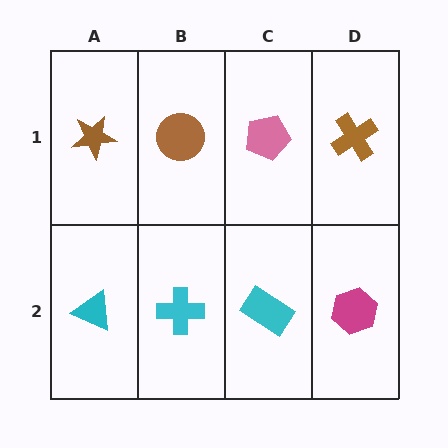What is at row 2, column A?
A cyan triangle.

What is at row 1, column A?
A brown star.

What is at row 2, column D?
A magenta hexagon.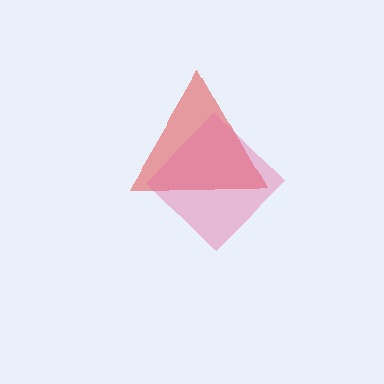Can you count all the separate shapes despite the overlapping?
Yes, there are 2 separate shapes.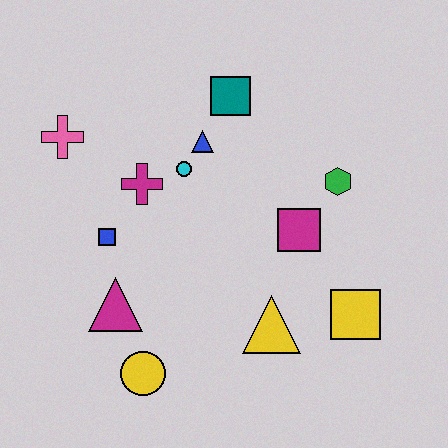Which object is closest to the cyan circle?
The blue triangle is closest to the cyan circle.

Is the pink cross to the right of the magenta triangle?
No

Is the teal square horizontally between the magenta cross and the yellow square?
Yes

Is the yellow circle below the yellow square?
Yes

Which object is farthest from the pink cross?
The yellow square is farthest from the pink cross.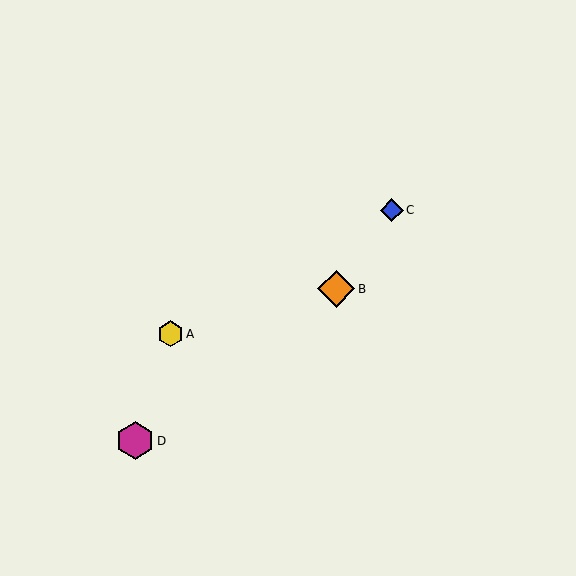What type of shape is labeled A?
Shape A is a yellow hexagon.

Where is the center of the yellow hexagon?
The center of the yellow hexagon is at (170, 334).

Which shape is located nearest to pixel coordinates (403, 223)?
The blue diamond (labeled C) at (392, 210) is nearest to that location.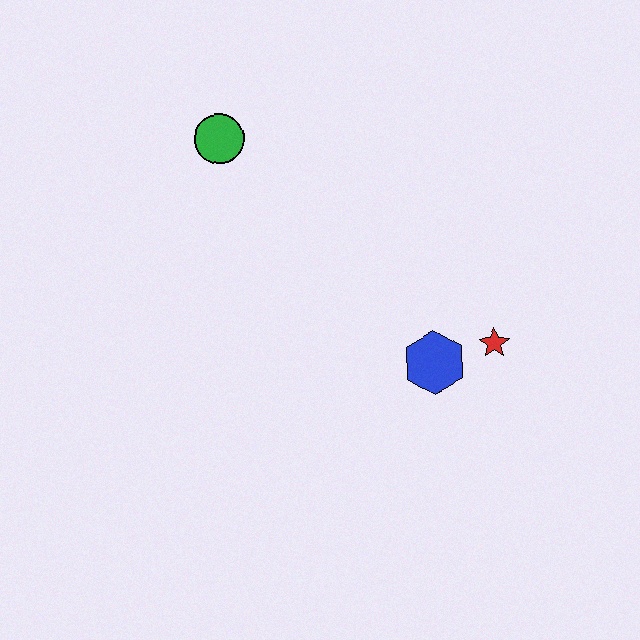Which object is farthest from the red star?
The green circle is farthest from the red star.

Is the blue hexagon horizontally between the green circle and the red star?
Yes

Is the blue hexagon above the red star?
No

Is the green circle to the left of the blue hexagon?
Yes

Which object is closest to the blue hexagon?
The red star is closest to the blue hexagon.